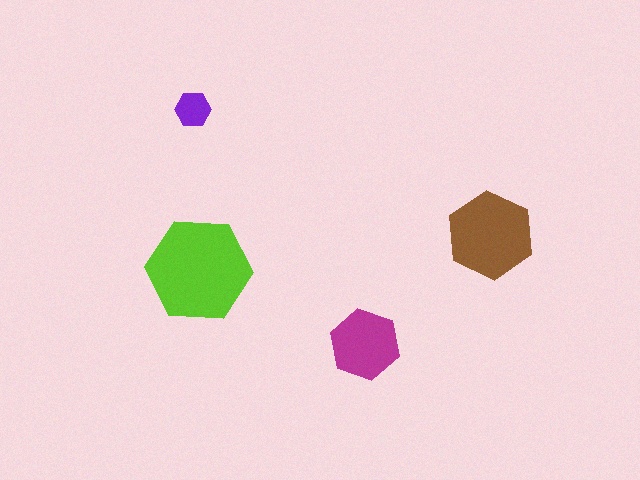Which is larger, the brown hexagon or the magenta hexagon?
The brown one.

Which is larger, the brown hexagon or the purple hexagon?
The brown one.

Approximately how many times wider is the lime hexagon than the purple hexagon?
About 3 times wider.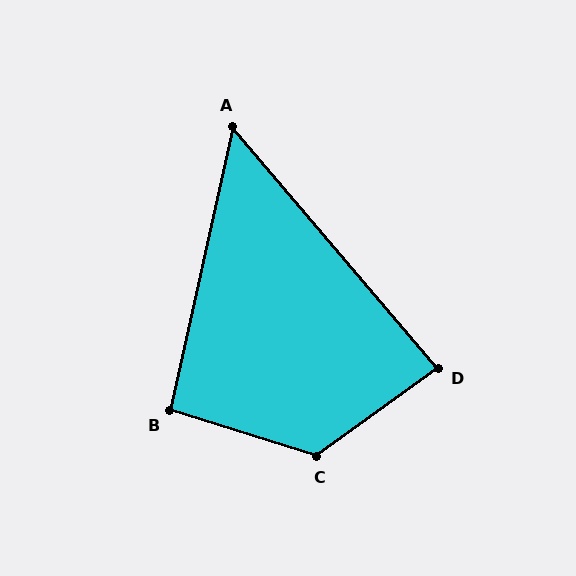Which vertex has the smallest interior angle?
A, at approximately 53 degrees.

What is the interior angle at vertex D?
Approximately 85 degrees (approximately right).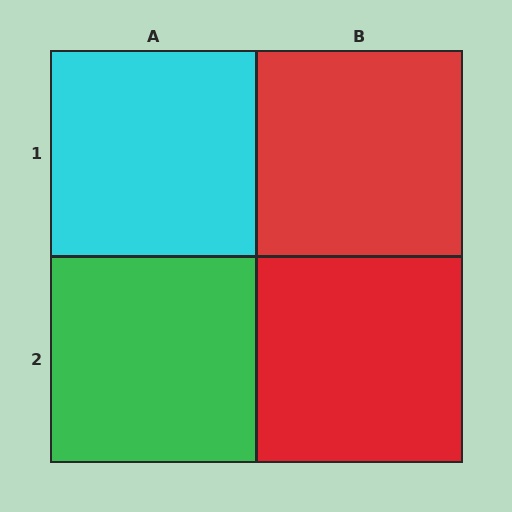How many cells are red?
2 cells are red.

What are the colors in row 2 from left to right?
Green, red.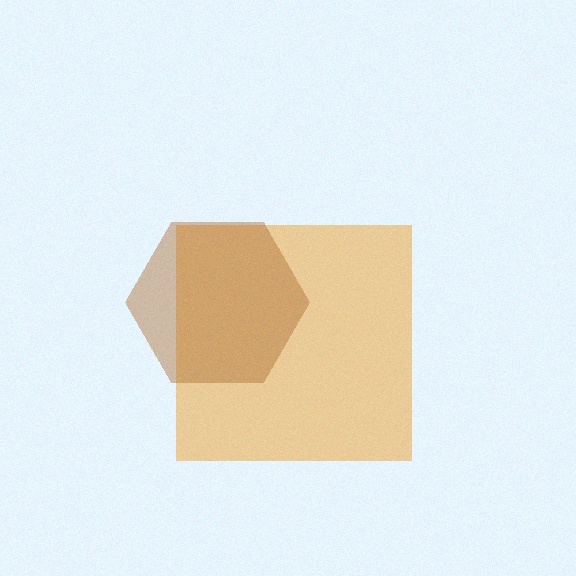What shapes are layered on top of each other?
The layered shapes are: an orange square, a brown hexagon.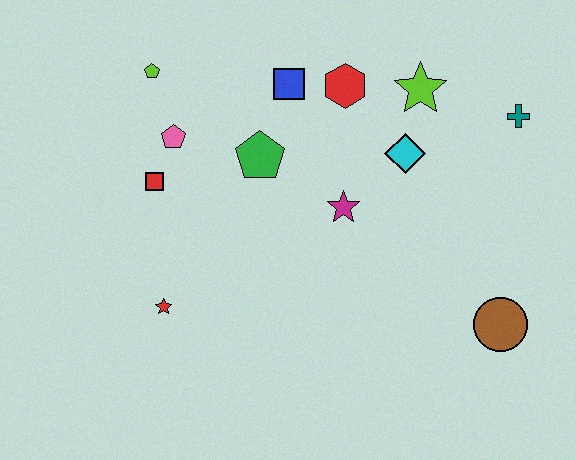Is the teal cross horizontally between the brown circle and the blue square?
No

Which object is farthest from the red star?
The teal cross is farthest from the red star.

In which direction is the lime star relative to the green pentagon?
The lime star is to the right of the green pentagon.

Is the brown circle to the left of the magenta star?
No